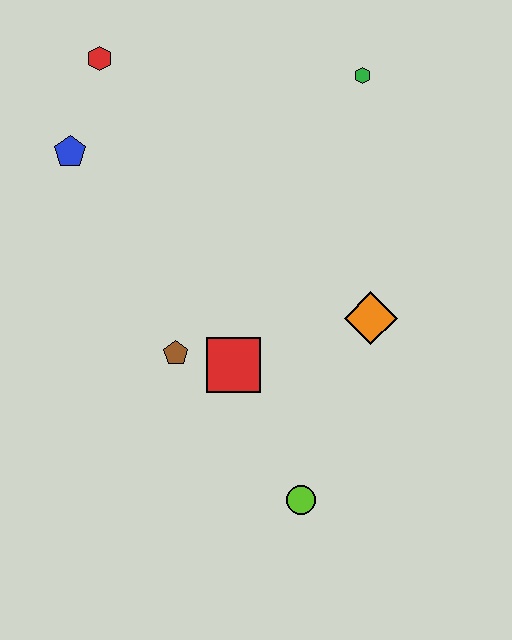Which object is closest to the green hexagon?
The orange diamond is closest to the green hexagon.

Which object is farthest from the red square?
The red hexagon is farthest from the red square.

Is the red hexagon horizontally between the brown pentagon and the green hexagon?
No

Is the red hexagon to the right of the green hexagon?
No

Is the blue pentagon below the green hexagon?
Yes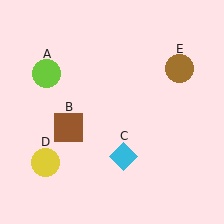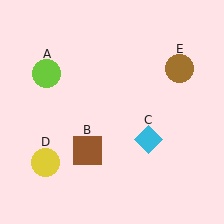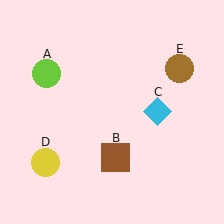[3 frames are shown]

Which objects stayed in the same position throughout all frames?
Lime circle (object A) and yellow circle (object D) and brown circle (object E) remained stationary.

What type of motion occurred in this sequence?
The brown square (object B), cyan diamond (object C) rotated counterclockwise around the center of the scene.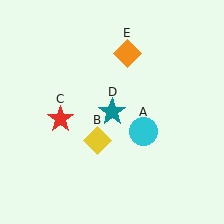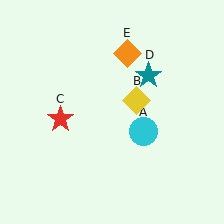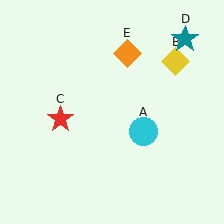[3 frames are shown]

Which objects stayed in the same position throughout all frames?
Cyan circle (object A) and red star (object C) and orange diamond (object E) remained stationary.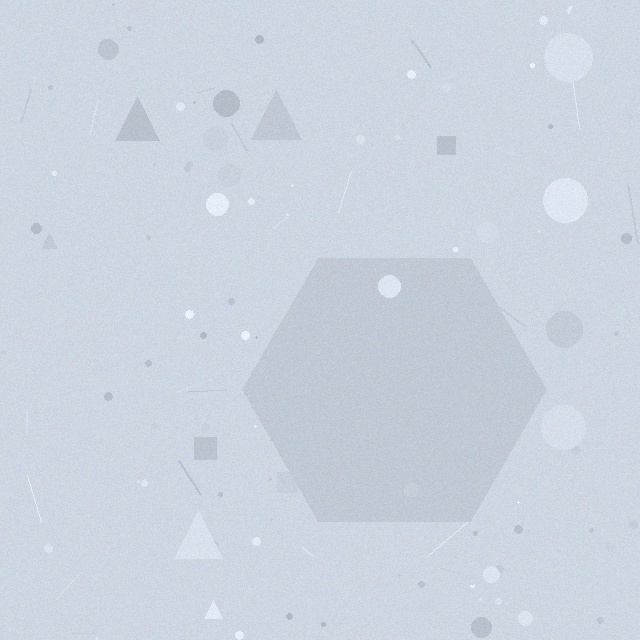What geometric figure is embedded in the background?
A hexagon is embedded in the background.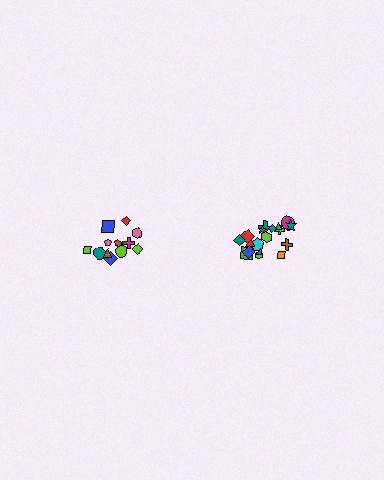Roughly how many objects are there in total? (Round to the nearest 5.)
Roughly 30 objects in total.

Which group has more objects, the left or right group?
The right group.